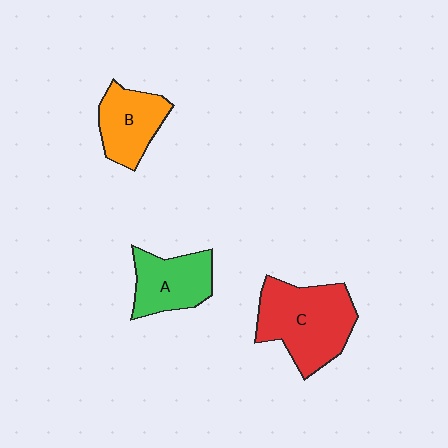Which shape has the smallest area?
Shape B (orange).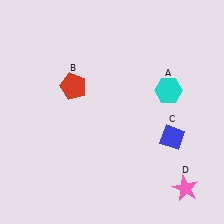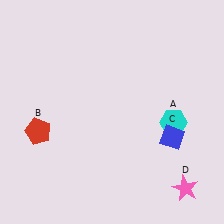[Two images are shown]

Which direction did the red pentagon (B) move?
The red pentagon (B) moved down.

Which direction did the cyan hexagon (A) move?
The cyan hexagon (A) moved down.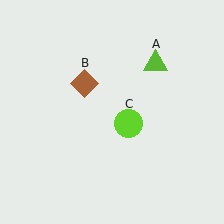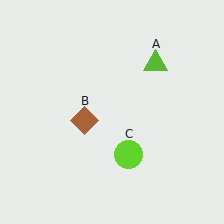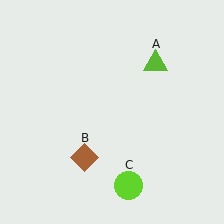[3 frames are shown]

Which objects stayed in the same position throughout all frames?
Lime triangle (object A) remained stationary.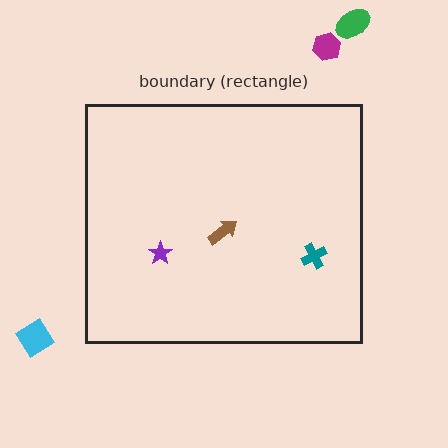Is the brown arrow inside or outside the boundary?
Inside.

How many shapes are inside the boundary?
3 inside, 3 outside.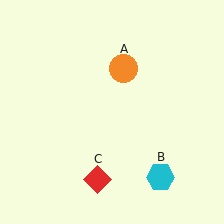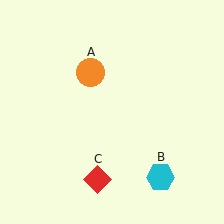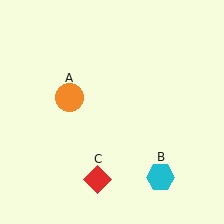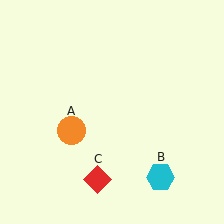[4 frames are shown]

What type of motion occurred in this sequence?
The orange circle (object A) rotated counterclockwise around the center of the scene.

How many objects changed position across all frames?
1 object changed position: orange circle (object A).